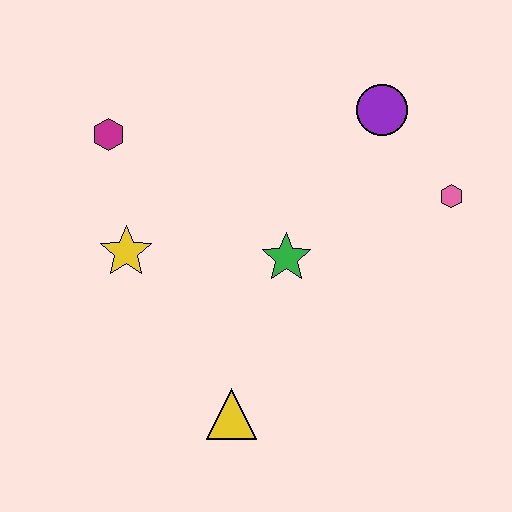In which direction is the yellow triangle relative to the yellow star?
The yellow triangle is below the yellow star.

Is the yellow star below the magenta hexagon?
Yes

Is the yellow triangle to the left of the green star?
Yes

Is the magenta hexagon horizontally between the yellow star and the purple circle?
No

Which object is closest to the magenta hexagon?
The yellow star is closest to the magenta hexagon.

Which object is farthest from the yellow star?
The pink hexagon is farthest from the yellow star.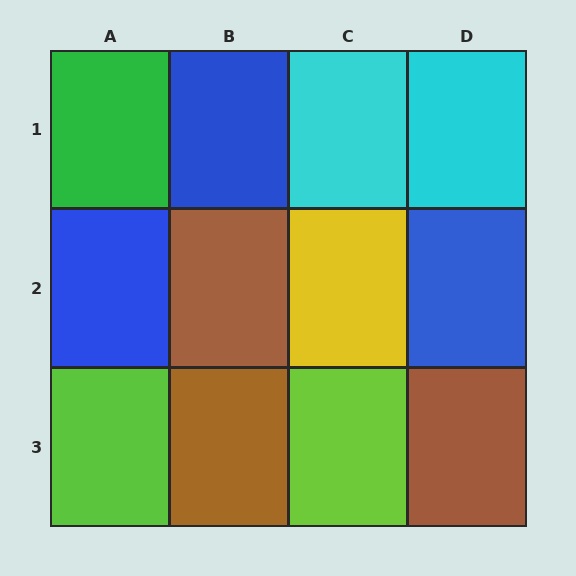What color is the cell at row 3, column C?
Lime.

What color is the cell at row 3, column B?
Brown.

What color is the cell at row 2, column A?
Blue.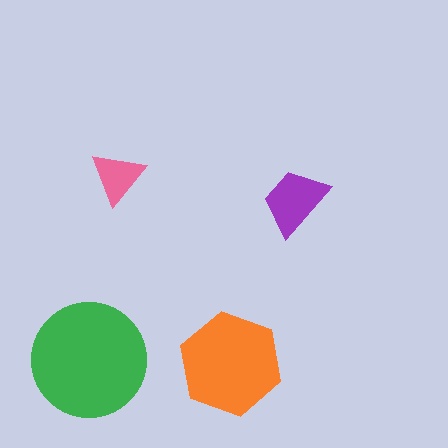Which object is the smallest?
The pink triangle.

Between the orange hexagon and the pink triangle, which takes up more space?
The orange hexagon.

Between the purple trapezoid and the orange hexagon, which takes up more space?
The orange hexagon.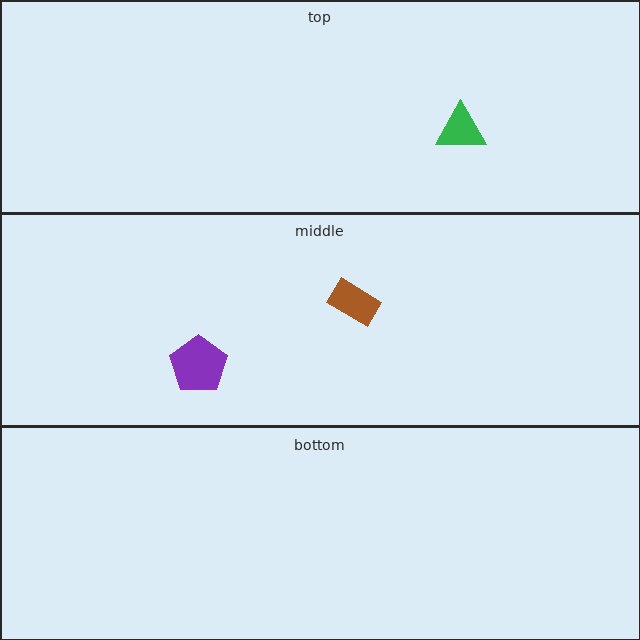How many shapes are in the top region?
1.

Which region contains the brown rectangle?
The middle region.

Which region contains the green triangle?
The top region.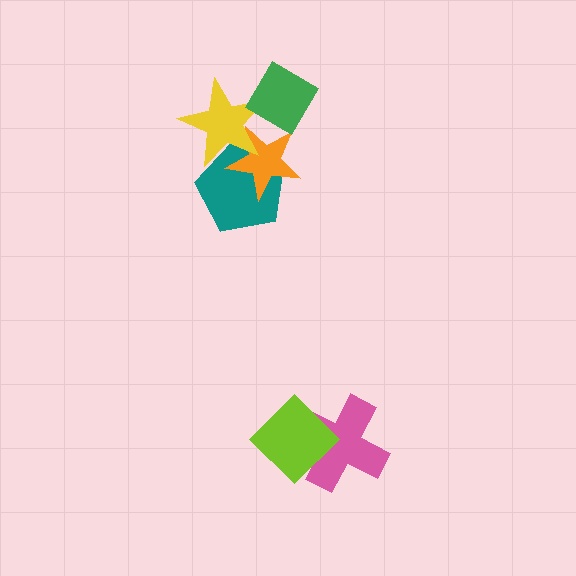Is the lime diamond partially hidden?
No, no other shape covers it.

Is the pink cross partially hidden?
Yes, it is partially covered by another shape.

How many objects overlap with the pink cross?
1 object overlaps with the pink cross.